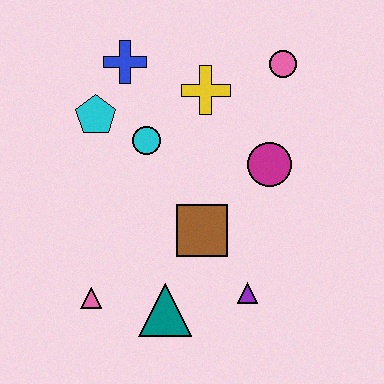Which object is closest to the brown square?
The purple triangle is closest to the brown square.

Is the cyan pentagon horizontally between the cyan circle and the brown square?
No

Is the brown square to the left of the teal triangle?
No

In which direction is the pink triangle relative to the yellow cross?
The pink triangle is below the yellow cross.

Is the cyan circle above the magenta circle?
Yes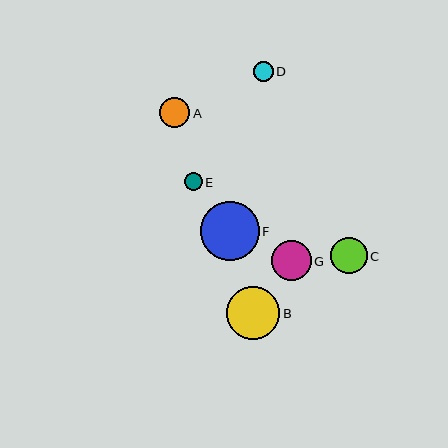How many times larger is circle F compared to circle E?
Circle F is approximately 3.3 times the size of circle E.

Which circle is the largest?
Circle F is the largest with a size of approximately 59 pixels.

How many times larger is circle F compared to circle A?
Circle F is approximately 2.0 times the size of circle A.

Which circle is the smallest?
Circle E is the smallest with a size of approximately 18 pixels.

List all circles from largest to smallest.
From largest to smallest: F, B, G, C, A, D, E.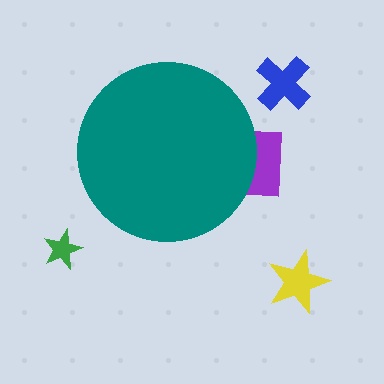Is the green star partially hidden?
No, the green star is fully visible.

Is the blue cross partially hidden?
No, the blue cross is fully visible.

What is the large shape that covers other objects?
A teal circle.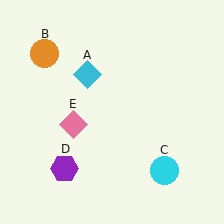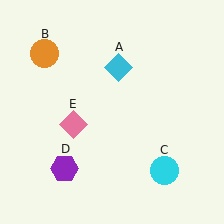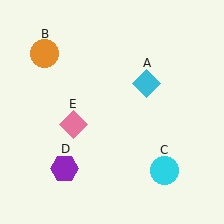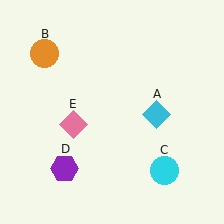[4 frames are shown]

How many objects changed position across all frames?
1 object changed position: cyan diamond (object A).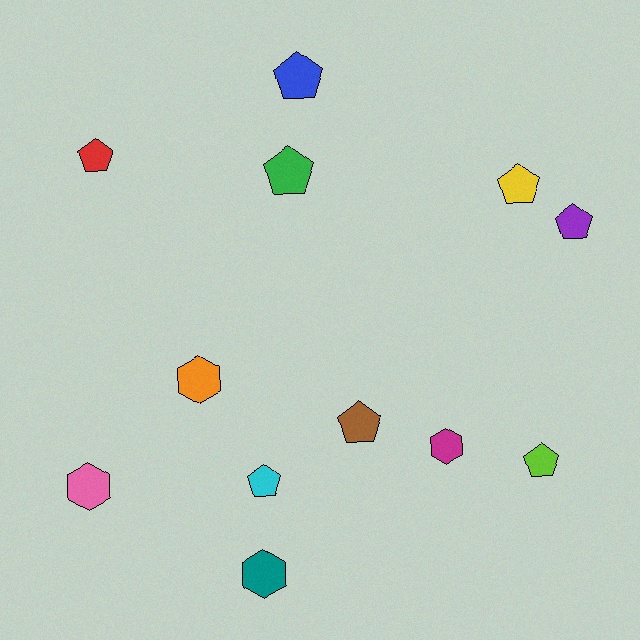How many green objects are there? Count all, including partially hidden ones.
There is 1 green object.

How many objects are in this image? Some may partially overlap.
There are 12 objects.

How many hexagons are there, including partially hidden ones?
There are 4 hexagons.